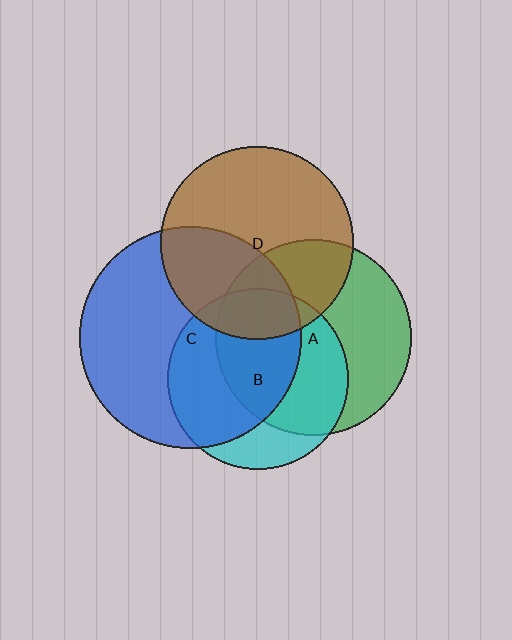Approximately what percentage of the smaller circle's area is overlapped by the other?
Approximately 65%.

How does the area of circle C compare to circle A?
Approximately 1.3 times.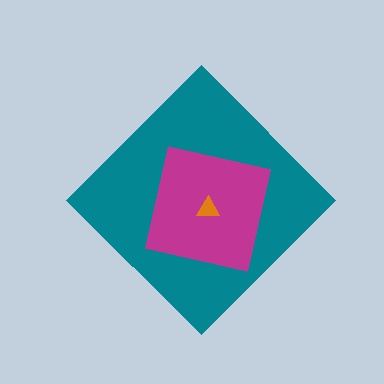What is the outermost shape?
The teal diamond.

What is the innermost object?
The orange triangle.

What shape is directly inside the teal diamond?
The magenta square.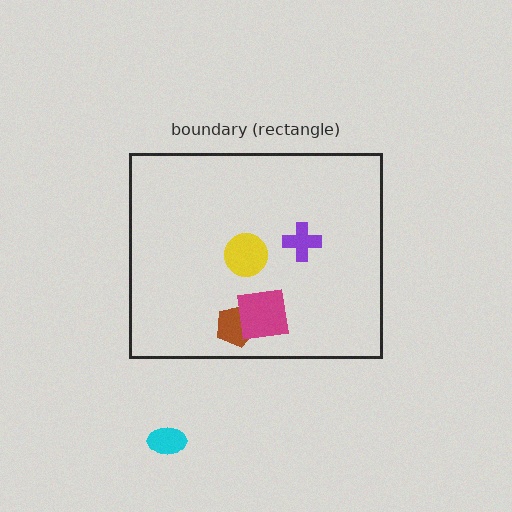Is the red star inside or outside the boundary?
Inside.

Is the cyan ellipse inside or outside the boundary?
Outside.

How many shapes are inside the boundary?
5 inside, 1 outside.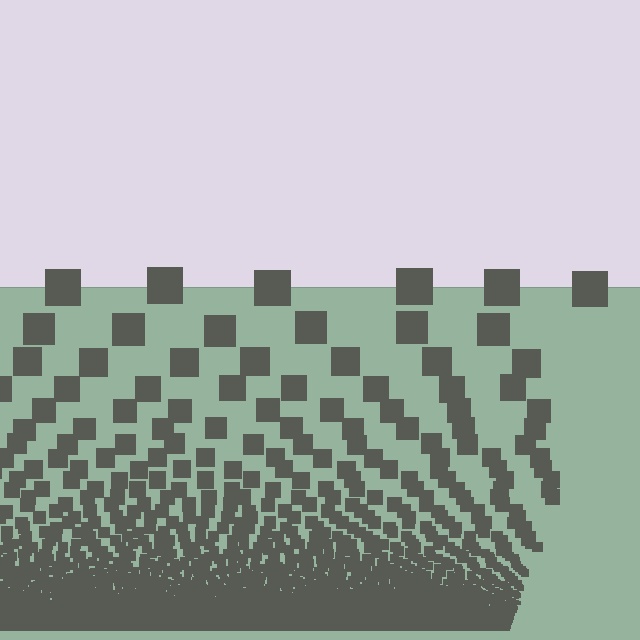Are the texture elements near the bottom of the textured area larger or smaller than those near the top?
Smaller. The gradient is inverted — elements near the bottom are smaller and denser.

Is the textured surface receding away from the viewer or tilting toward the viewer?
The surface appears to tilt toward the viewer. Texture elements get larger and sparser toward the top.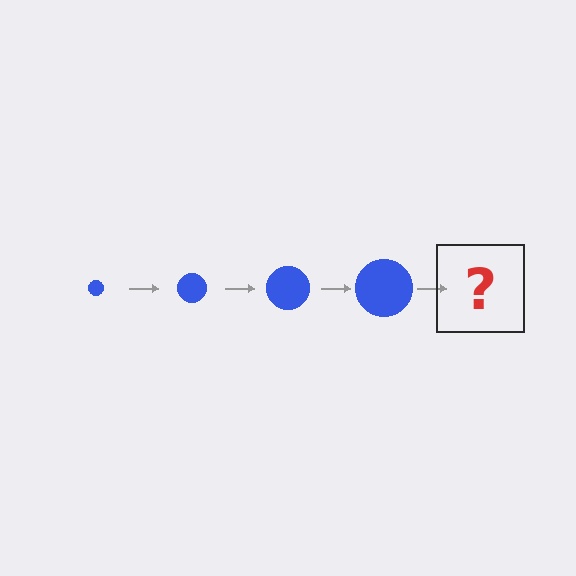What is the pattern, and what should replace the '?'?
The pattern is that the circle gets progressively larger each step. The '?' should be a blue circle, larger than the previous one.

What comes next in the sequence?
The next element should be a blue circle, larger than the previous one.